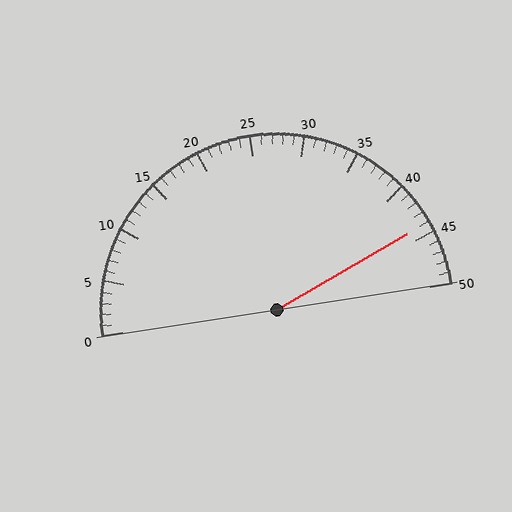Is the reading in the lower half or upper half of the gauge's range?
The reading is in the upper half of the range (0 to 50).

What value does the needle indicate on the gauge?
The needle indicates approximately 44.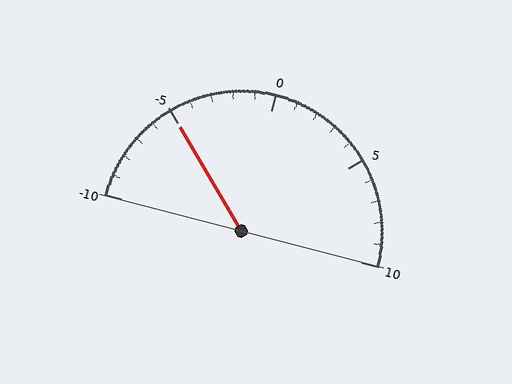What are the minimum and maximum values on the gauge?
The gauge ranges from -10 to 10.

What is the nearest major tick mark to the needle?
The nearest major tick mark is -5.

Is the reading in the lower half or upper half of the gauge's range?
The reading is in the lower half of the range (-10 to 10).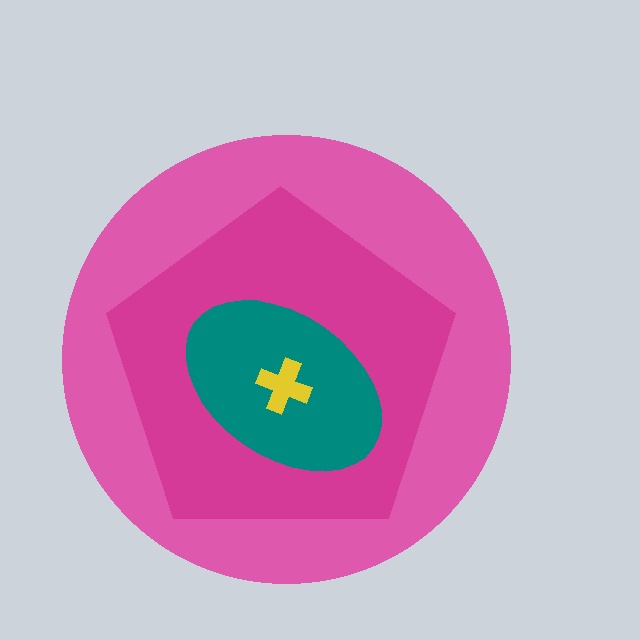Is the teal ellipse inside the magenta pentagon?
Yes.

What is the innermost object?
The yellow cross.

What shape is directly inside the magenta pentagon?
The teal ellipse.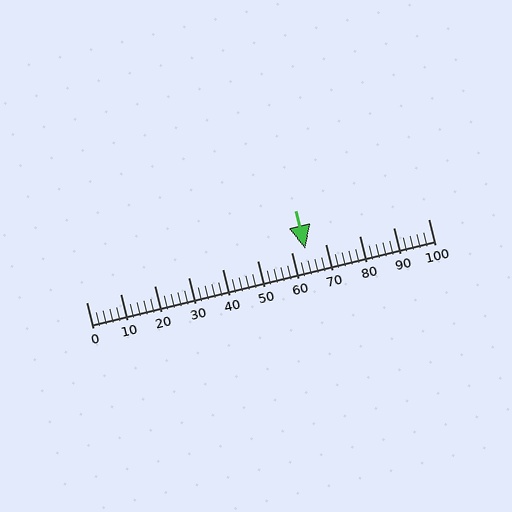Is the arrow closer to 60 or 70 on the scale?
The arrow is closer to 60.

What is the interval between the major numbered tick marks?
The major tick marks are spaced 10 units apart.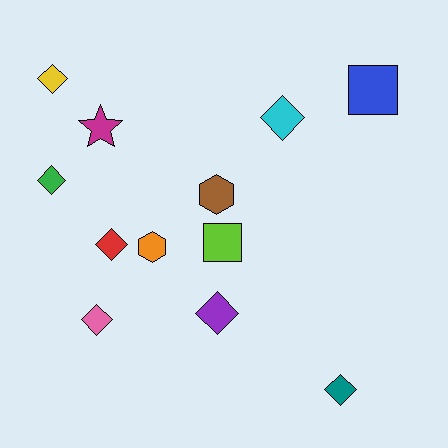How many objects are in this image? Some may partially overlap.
There are 12 objects.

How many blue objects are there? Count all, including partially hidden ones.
There is 1 blue object.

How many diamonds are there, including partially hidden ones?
There are 7 diamonds.